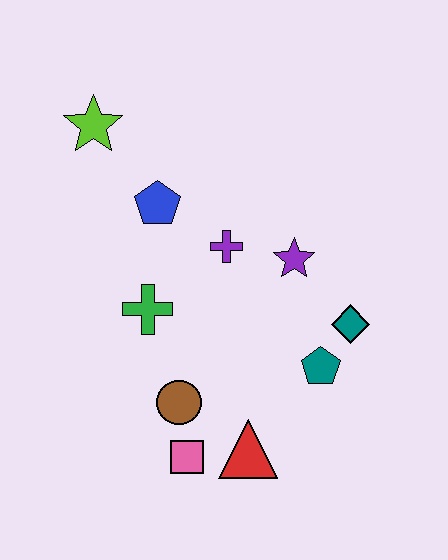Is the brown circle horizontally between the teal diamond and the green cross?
Yes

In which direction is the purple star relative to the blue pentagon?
The purple star is to the right of the blue pentagon.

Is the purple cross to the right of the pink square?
Yes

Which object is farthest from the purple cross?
The pink square is farthest from the purple cross.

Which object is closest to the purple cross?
The purple star is closest to the purple cross.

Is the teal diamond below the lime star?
Yes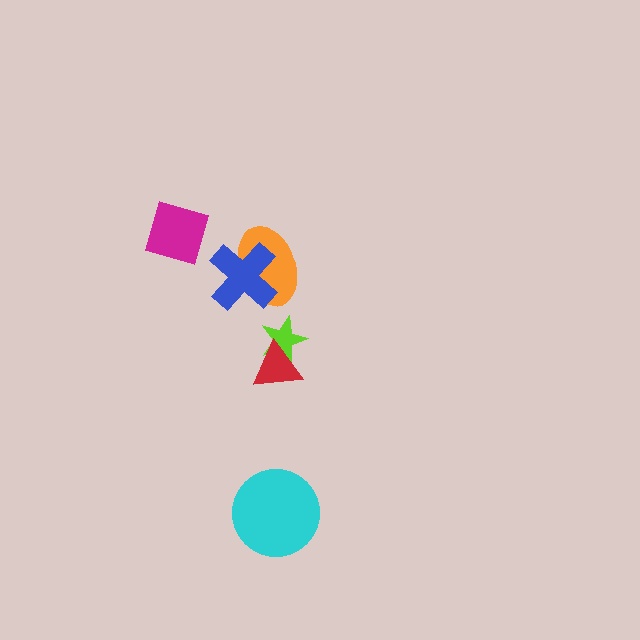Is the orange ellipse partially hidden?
Yes, it is partially covered by another shape.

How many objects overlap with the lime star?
1 object overlaps with the lime star.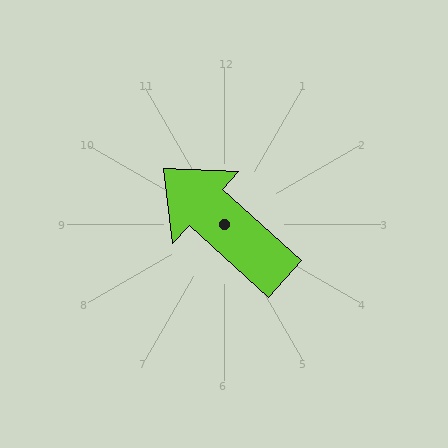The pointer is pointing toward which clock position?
Roughly 10 o'clock.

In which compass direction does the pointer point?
Northwest.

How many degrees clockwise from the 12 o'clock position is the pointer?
Approximately 312 degrees.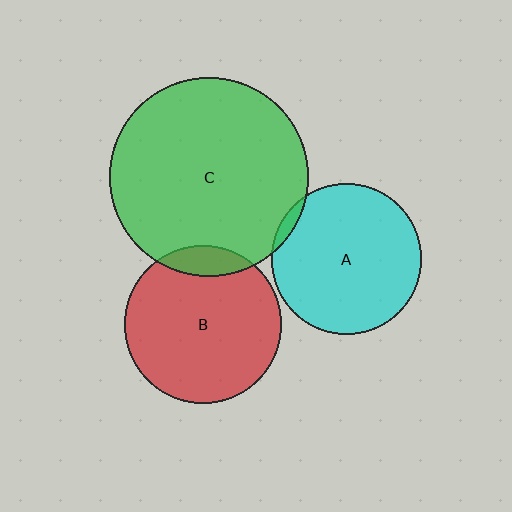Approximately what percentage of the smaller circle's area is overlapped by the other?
Approximately 10%.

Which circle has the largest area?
Circle C (green).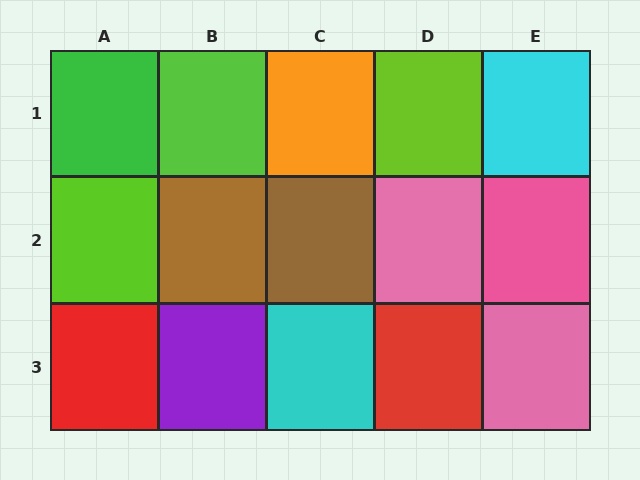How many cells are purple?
1 cell is purple.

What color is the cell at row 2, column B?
Brown.